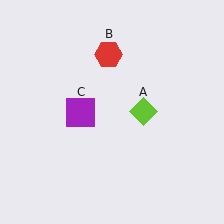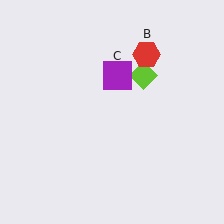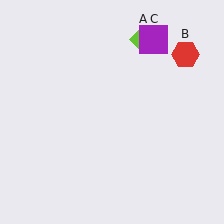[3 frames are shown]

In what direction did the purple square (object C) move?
The purple square (object C) moved up and to the right.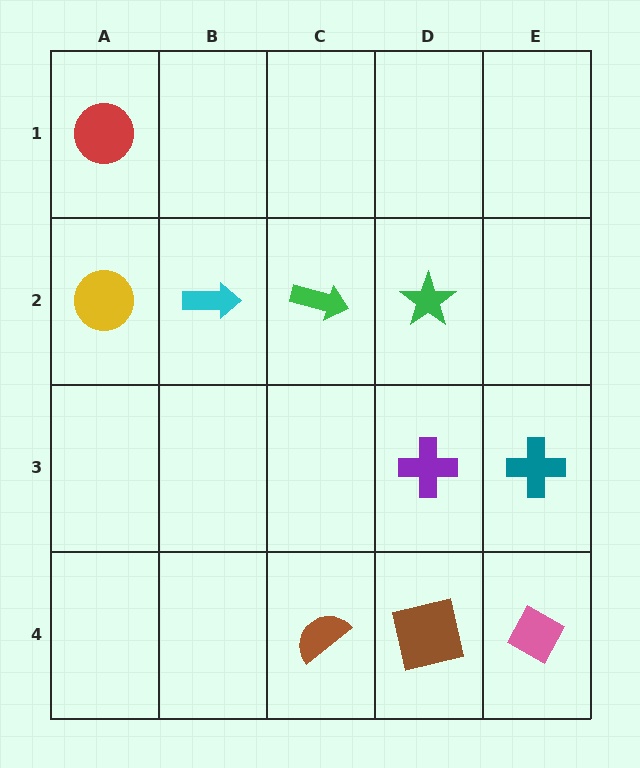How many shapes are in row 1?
1 shape.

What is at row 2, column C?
A green arrow.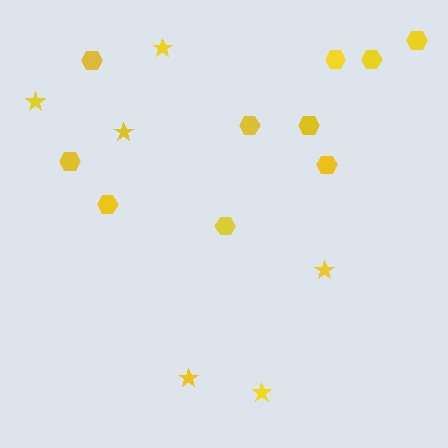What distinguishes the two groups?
There are 2 groups: one group of stars (6) and one group of hexagons (10).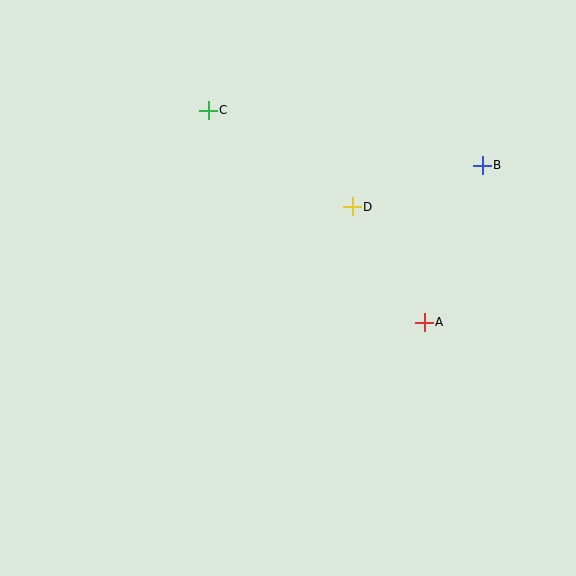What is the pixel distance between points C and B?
The distance between C and B is 279 pixels.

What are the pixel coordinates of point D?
Point D is at (352, 207).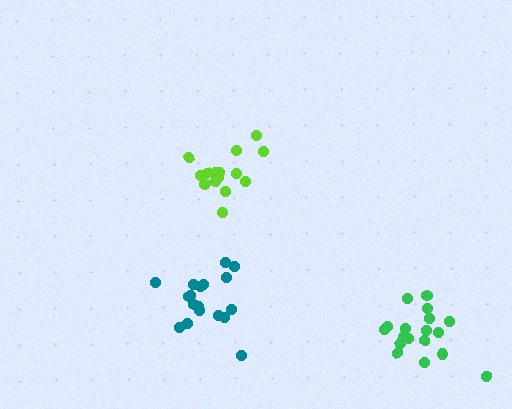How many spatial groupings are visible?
There are 3 spatial groupings.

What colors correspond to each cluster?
The clusters are colored: lime, green, teal.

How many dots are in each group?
Group 1: 16 dots, Group 2: 18 dots, Group 3: 18 dots (52 total).